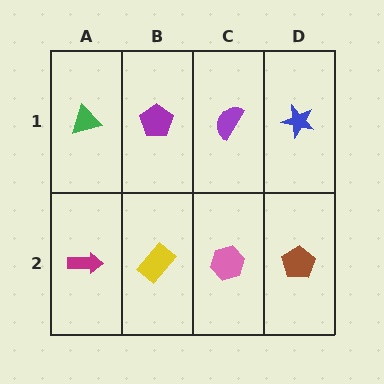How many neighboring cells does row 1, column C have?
3.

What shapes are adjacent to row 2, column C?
A purple semicircle (row 1, column C), a yellow rectangle (row 2, column B), a brown pentagon (row 2, column D).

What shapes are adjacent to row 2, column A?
A green triangle (row 1, column A), a yellow rectangle (row 2, column B).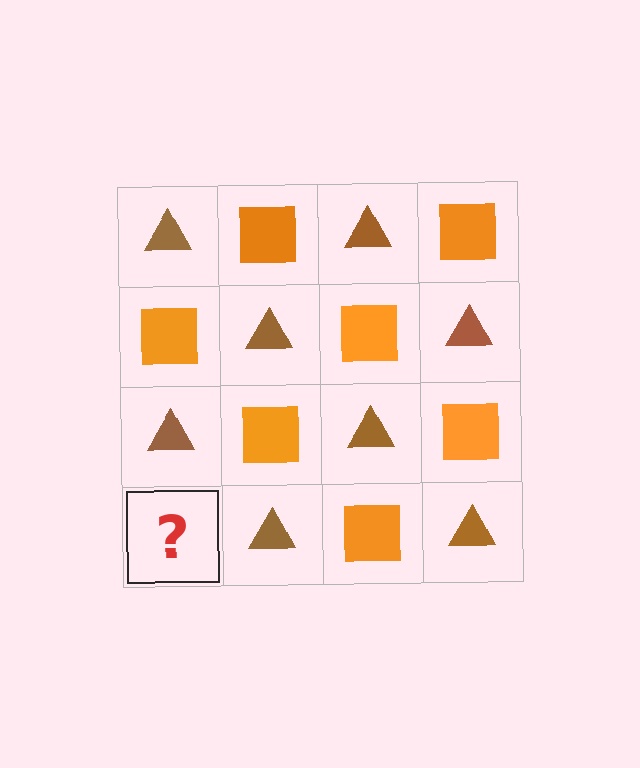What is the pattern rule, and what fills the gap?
The rule is that it alternates brown triangle and orange square in a checkerboard pattern. The gap should be filled with an orange square.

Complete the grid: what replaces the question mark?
The question mark should be replaced with an orange square.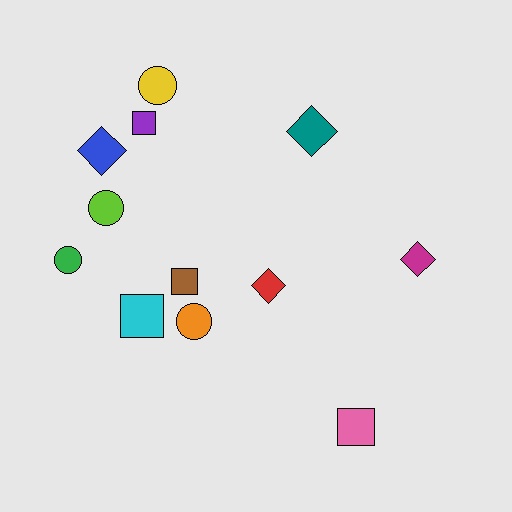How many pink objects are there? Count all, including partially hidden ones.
There is 1 pink object.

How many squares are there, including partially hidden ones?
There are 4 squares.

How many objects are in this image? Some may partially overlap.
There are 12 objects.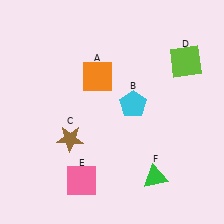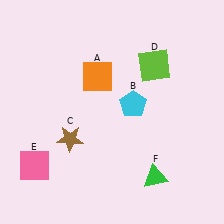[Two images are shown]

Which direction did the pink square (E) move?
The pink square (E) moved left.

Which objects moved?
The objects that moved are: the lime square (D), the pink square (E).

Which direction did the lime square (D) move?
The lime square (D) moved left.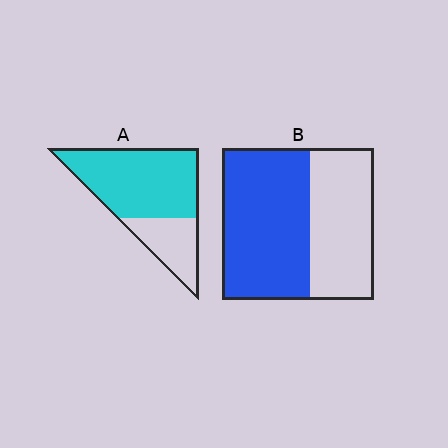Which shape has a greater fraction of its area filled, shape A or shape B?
Shape A.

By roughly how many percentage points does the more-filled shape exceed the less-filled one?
By roughly 15 percentage points (A over B).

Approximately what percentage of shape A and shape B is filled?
A is approximately 70% and B is approximately 60%.